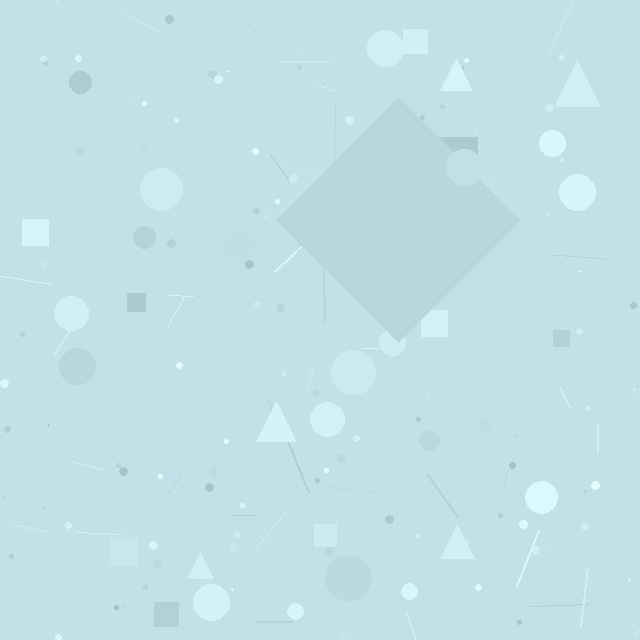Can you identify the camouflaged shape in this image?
The camouflaged shape is a diamond.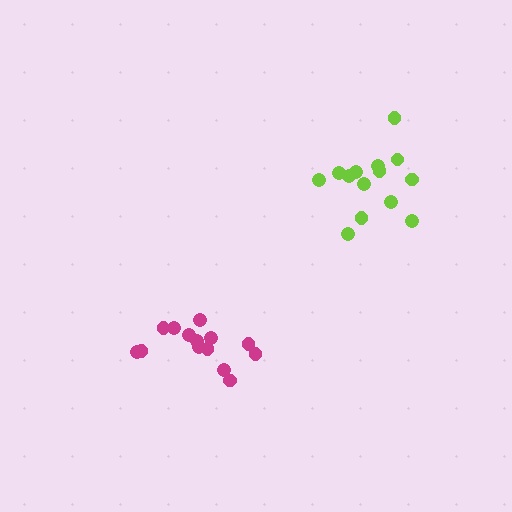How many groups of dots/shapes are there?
There are 2 groups.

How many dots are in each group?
Group 1: 14 dots, Group 2: 14 dots (28 total).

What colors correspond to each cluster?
The clusters are colored: lime, magenta.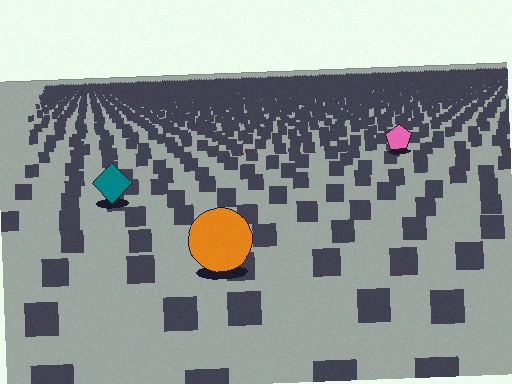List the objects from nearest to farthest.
From nearest to farthest: the orange circle, the teal diamond, the pink pentagon.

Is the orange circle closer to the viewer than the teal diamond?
Yes. The orange circle is closer — you can tell from the texture gradient: the ground texture is coarser near it.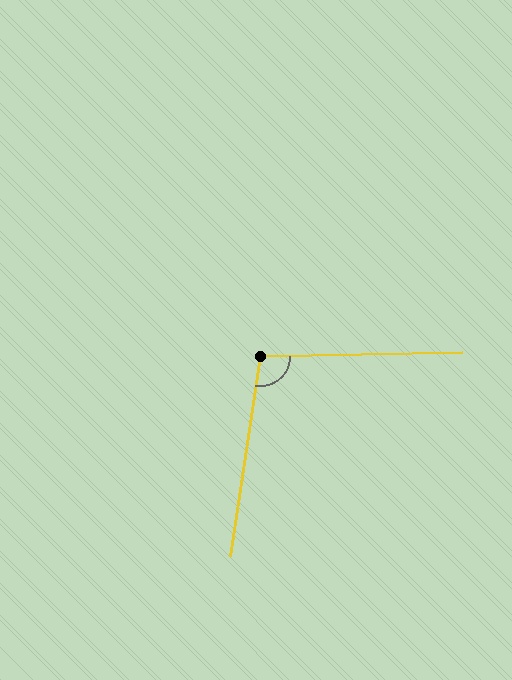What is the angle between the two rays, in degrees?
Approximately 100 degrees.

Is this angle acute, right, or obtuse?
It is obtuse.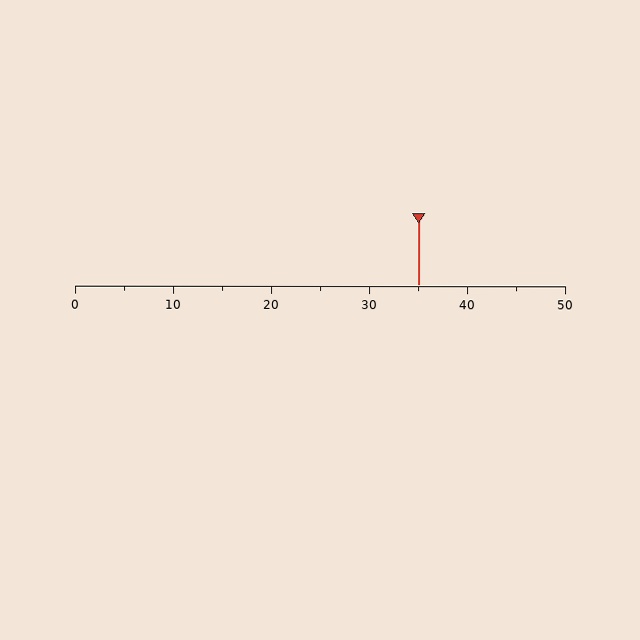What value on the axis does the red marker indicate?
The marker indicates approximately 35.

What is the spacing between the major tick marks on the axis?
The major ticks are spaced 10 apart.